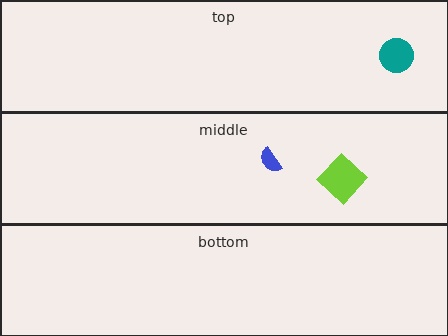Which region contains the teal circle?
The top region.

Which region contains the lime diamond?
The middle region.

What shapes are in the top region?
The teal circle.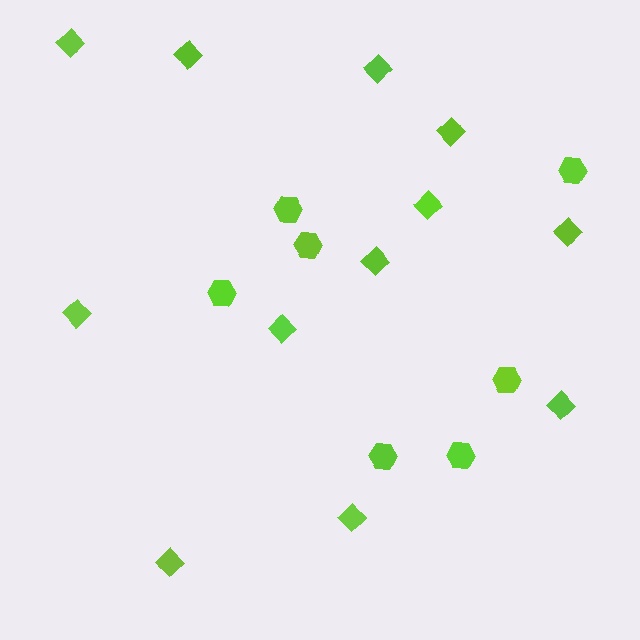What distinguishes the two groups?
There are 2 groups: one group of hexagons (7) and one group of diamonds (12).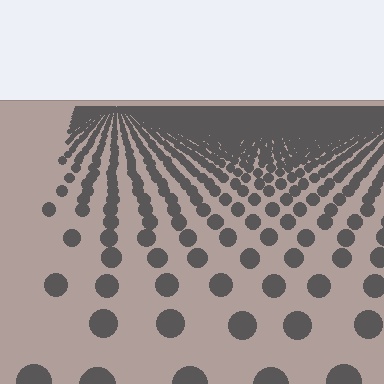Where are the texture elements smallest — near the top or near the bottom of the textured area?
Near the top.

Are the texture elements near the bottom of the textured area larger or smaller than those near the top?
Larger. Near the bottom, elements are closer to the viewer and appear at a bigger on-screen size.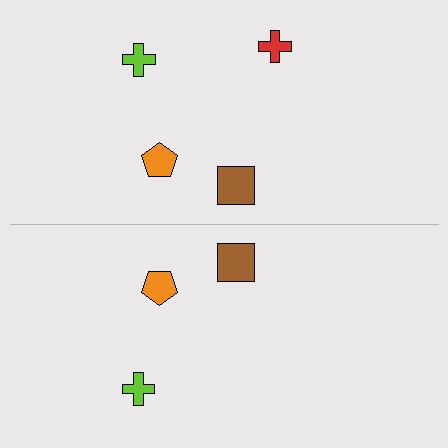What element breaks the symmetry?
A red cross is missing from the bottom side.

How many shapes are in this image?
There are 7 shapes in this image.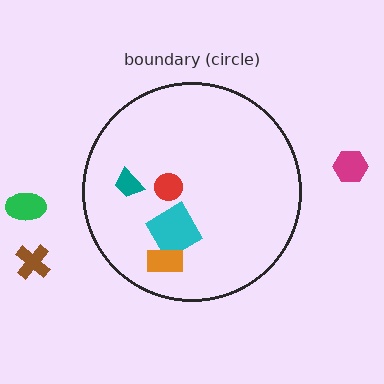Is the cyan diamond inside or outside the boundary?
Inside.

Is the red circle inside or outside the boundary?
Inside.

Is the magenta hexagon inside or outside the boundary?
Outside.